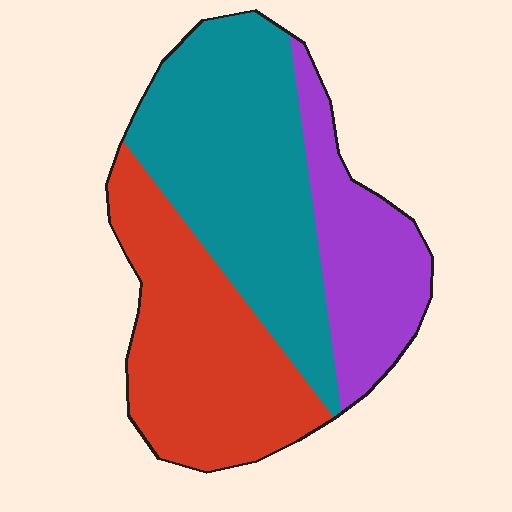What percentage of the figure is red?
Red takes up about one third (1/3) of the figure.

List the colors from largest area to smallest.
From largest to smallest: teal, red, purple.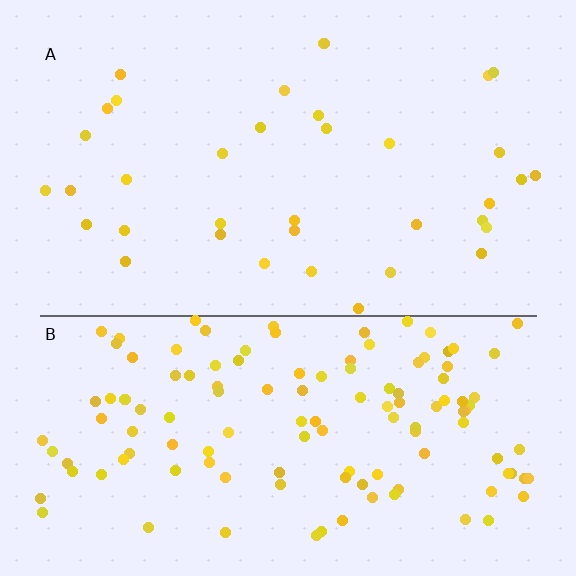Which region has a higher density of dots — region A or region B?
B (the bottom).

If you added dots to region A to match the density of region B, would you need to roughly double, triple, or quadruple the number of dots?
Approximately quadruple.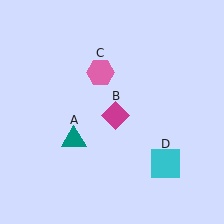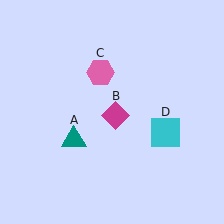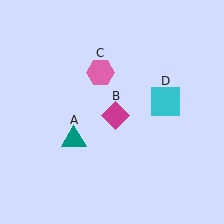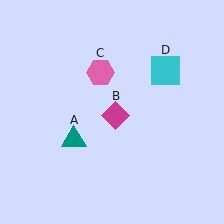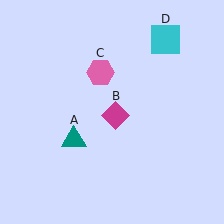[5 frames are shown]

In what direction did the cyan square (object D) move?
The cyan square (object D) moved up.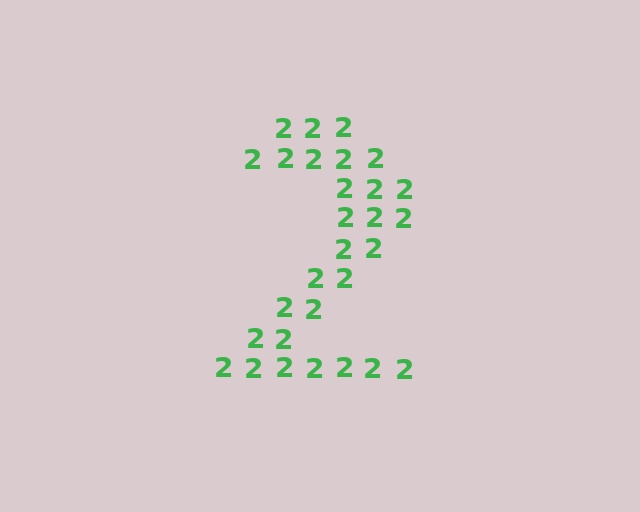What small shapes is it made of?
It is made of small digit 2's.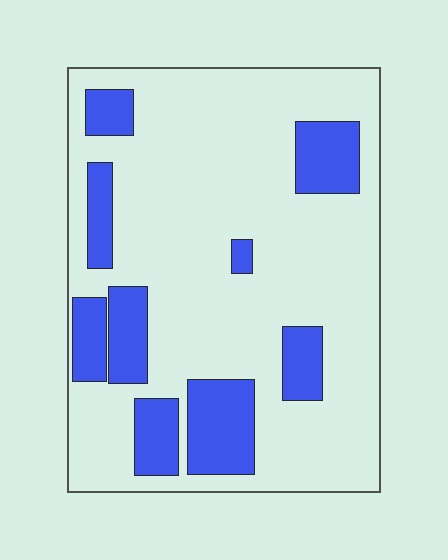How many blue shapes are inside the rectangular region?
9.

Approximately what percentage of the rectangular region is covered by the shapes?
Approximately 25%.